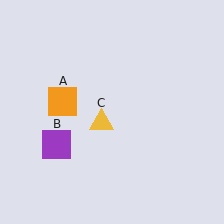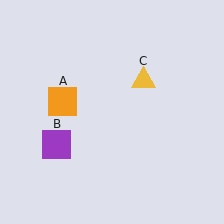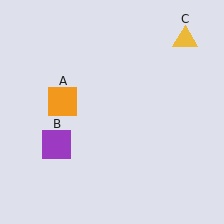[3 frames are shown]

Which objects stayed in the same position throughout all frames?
Orange square (object A) and purple square (object B) remained stationary.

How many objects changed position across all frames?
1 object changed position: yellow triangle (object C).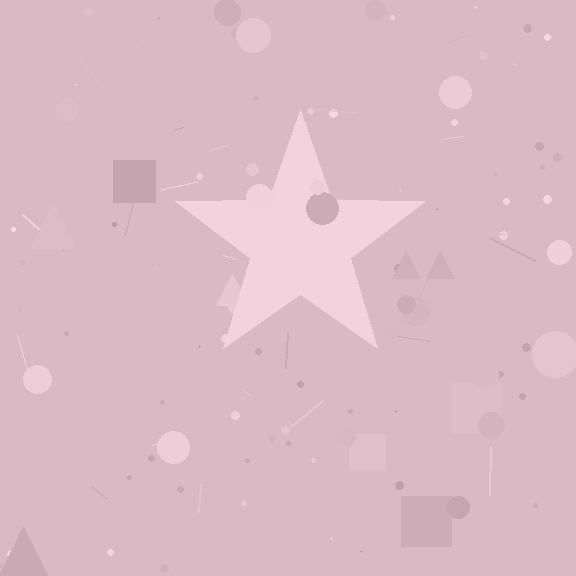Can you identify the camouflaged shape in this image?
The camouflaged shape is a star.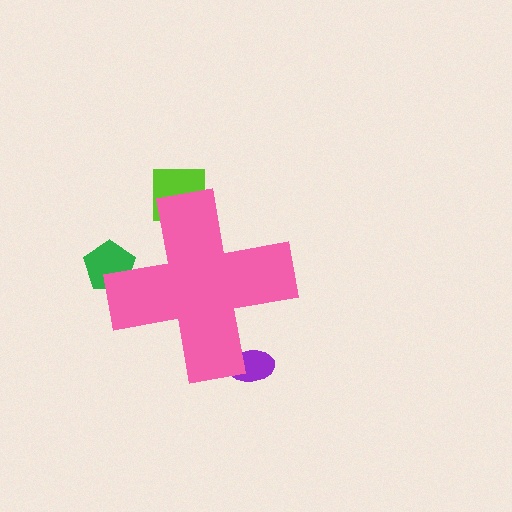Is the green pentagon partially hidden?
Yes, the green pentagon is partially hidden behind the pink cross.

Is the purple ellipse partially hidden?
Yes, the purple ellipse is partially hidden behind the pink cross.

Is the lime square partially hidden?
Yes, the lime square is partially hidden behind the pink cross.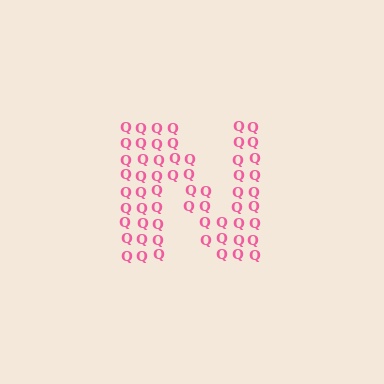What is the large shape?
The large shape is the letter N.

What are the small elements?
The small elements are letter Q's.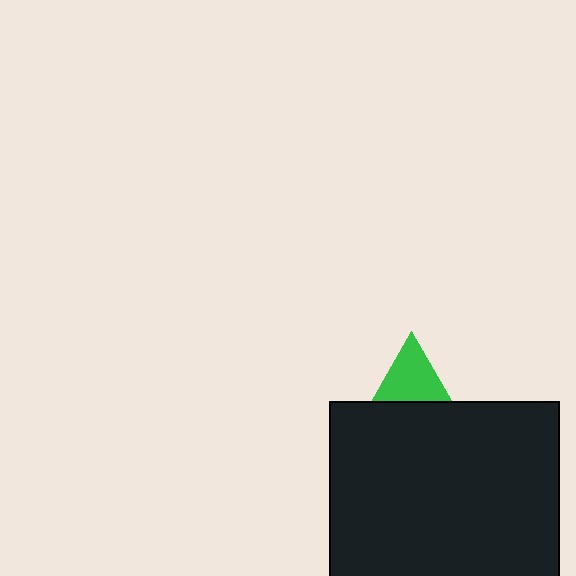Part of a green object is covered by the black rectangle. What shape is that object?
It is a triangle.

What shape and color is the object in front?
The object in front is a black rectangle.